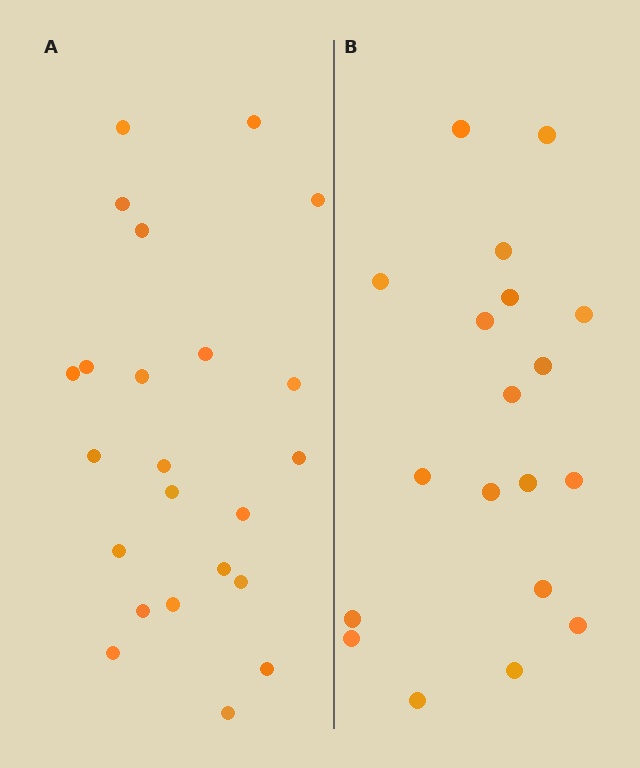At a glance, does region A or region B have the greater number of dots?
Region A (the left region) has more dots.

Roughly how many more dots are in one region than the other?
Region A has about 4 more dots than region B.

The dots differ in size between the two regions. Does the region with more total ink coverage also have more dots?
No. Region B has more total ink coverage because its dots are larger, but region A actually contains more individual dots. Total area can be misleading — the number of items is what matters here.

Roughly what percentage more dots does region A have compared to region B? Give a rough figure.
About 20% more.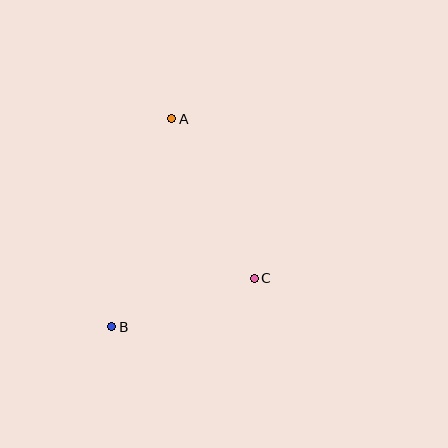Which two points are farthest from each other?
Points A and B are farthest from each other.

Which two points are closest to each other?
Points B and C are closest to each other.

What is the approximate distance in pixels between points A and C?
The distance between A and C is approximately 180 pixels.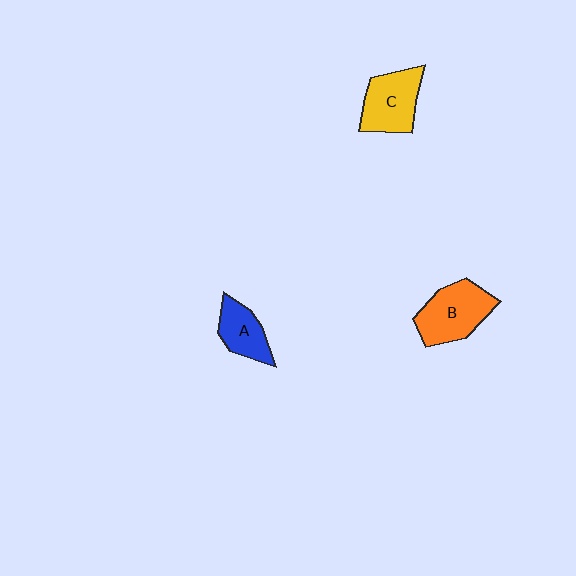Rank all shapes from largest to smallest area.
From largest to smallest: B (orange), C (yellow), A (blue).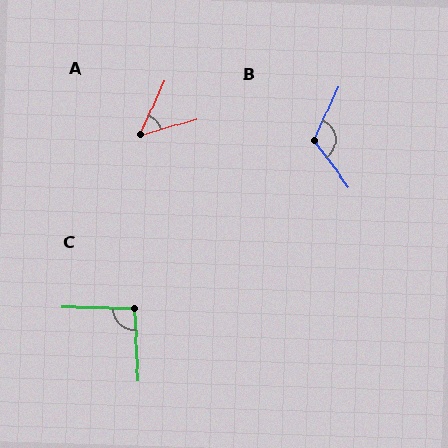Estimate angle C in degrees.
Approximately 94 degrees.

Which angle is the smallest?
A, at approximately 49 degrees.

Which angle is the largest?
B, at approximately 119 degrees.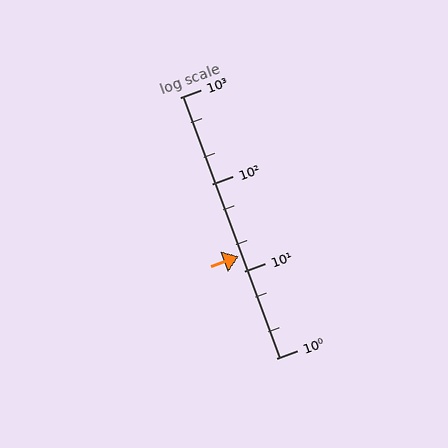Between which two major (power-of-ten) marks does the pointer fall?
The pointer is between 10 and 100.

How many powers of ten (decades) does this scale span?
The scale spans 3 decades, from 1 to 1000.